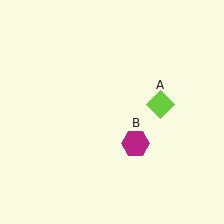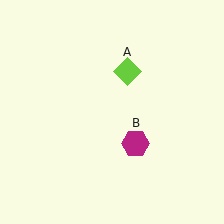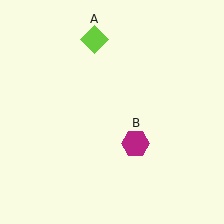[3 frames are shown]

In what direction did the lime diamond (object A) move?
The lime diamond (object A) moved up and to the left.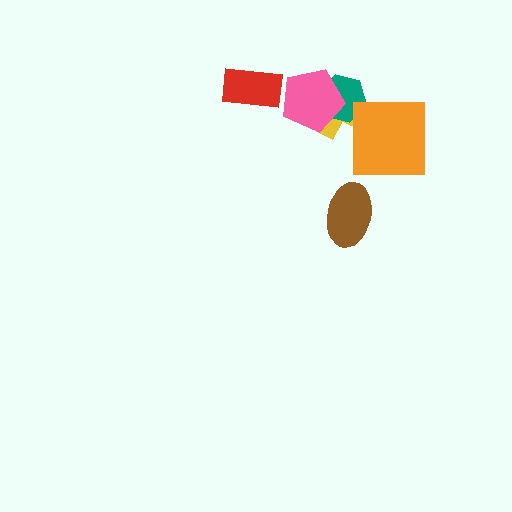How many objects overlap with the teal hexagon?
2 objects overlap with the teal hexagon.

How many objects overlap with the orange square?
1 object overlaps with the orange square.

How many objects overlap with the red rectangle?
0 objects overlap with the red rectangle.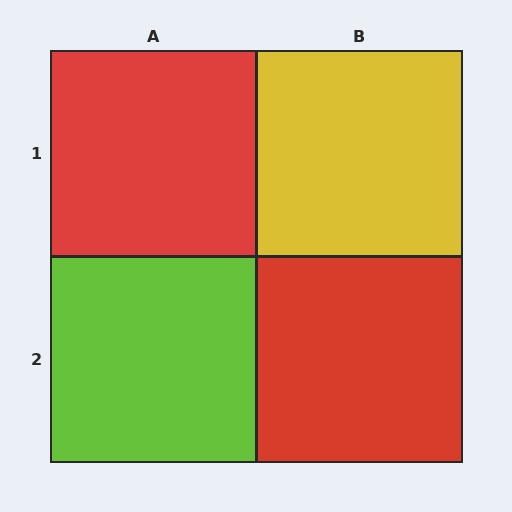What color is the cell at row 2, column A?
Lime.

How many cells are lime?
1 cell is lime.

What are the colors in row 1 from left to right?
Red, yellow.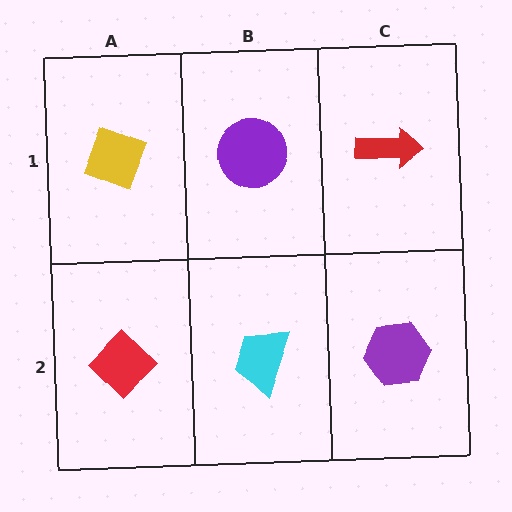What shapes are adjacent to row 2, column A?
A yellow diamond (row 1, column A), a cyan trapezoid (row 2, column B).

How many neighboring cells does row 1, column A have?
2.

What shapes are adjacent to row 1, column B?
A cyan trapezoid (row 2, column B), a yellow diamond (row 1, column A), a red arrow (row 1, column C).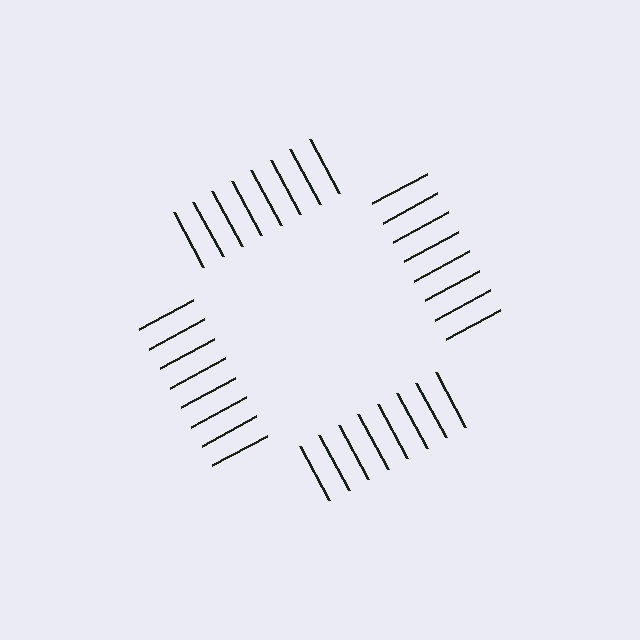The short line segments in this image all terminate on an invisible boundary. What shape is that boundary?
An illusory square — the line segments terminate on its edges but no continuous stroke is drawn.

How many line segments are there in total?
32 — 8 along each of the 4 edges.